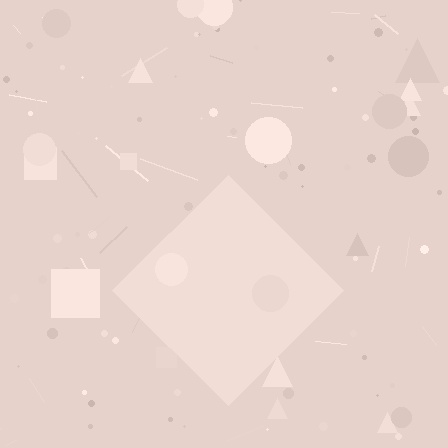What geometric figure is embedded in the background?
A diamond is embedded in the background.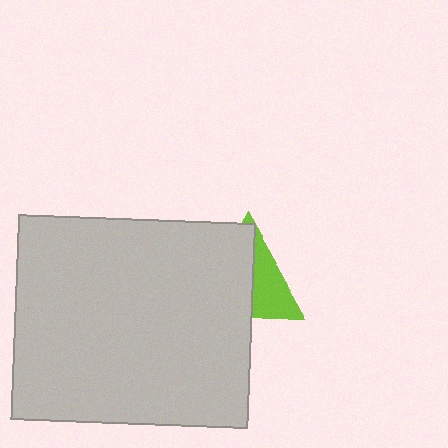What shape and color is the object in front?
The object in front is a light gray rectangle.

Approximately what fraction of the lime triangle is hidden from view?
Roughly 60% of the lime triangle is hidden behind the light gray rectangle.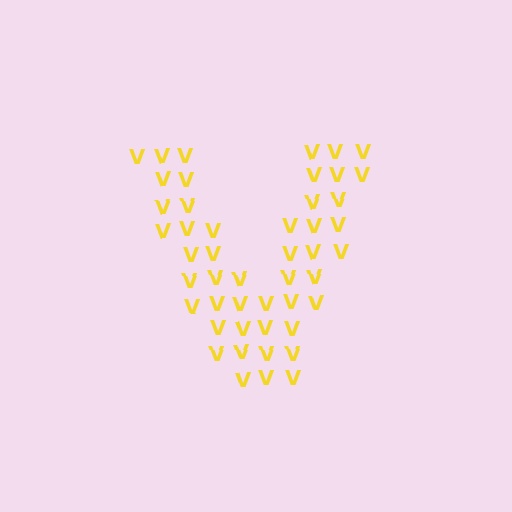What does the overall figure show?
The overall figure shows the letter V.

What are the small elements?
The small elements are letter V's.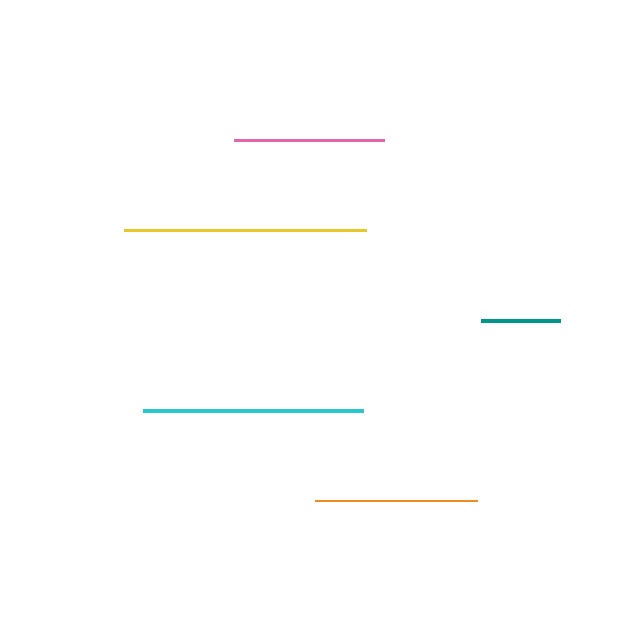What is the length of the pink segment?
The pink segment is approximately 150 pixels long.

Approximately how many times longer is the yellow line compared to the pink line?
The yellow line is approximately 1.6 times the length of the pink line.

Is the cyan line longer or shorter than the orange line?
The cyan line is longer than the orange line.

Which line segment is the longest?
The yellow line is the longest at approximately 242 pixels.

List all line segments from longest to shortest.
From longest to shortest: yellow, cyan, orange, pink, teal.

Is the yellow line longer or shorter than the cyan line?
The yellow line is longer than the cyan line.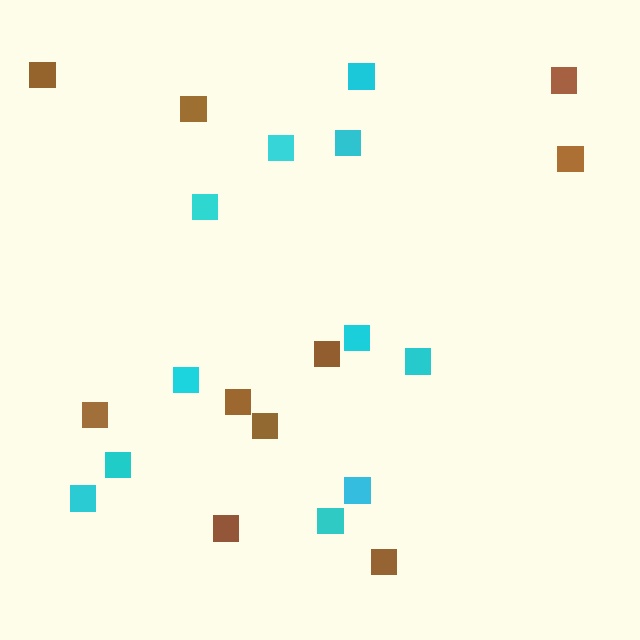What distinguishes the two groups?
There are 2 groups: one group of cyan squares (11) and one group of brown squares (10).